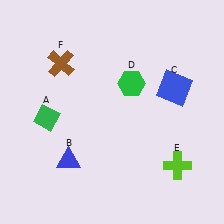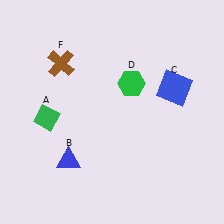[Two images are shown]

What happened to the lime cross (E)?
The lime cross (E) was removed in Image 2. It was in the bottom-right area of Image 1.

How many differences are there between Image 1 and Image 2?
There is 1 difference between the two images.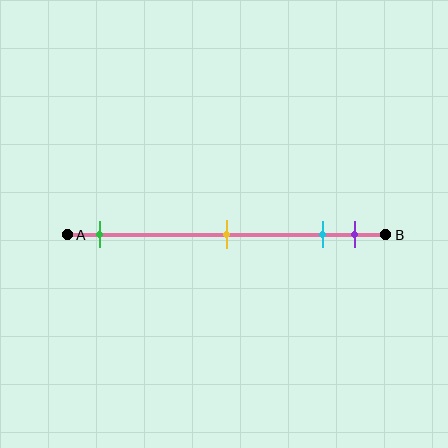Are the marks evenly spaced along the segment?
No, the marks are not evenly spaced.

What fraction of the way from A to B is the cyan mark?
The cyan mark is approximately 80% (0.8) of the way from A to B.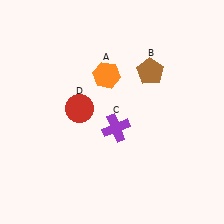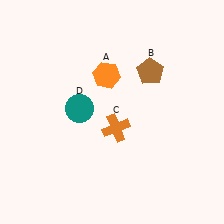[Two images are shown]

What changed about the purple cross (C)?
In Image 1, C is purple. In Image 2, it changed to orange.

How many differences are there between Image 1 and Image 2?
There are 2 differences between the two images.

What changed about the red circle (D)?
In Image 1, D is red. In Image 2, it changed to teal.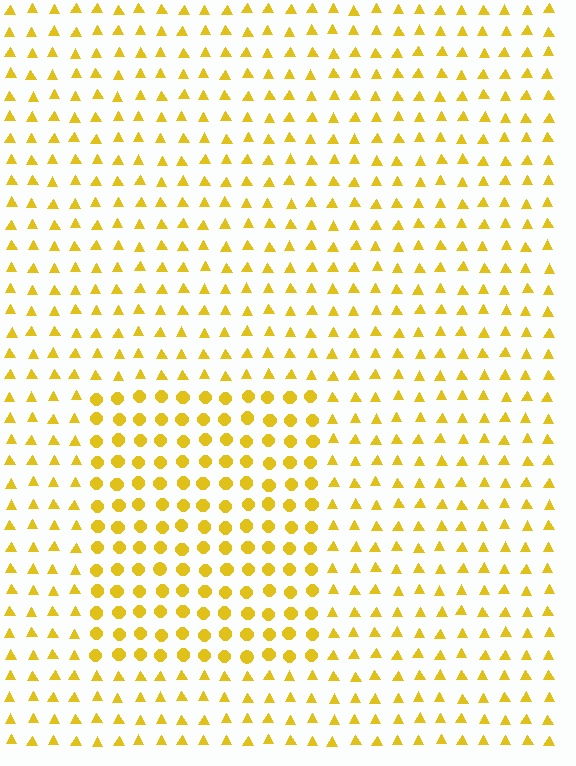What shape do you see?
I see a rectangle.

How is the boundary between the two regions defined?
The boundary is defined by a change in element shape: circles inside vs. triangles outside. All elements share the same color and spacing.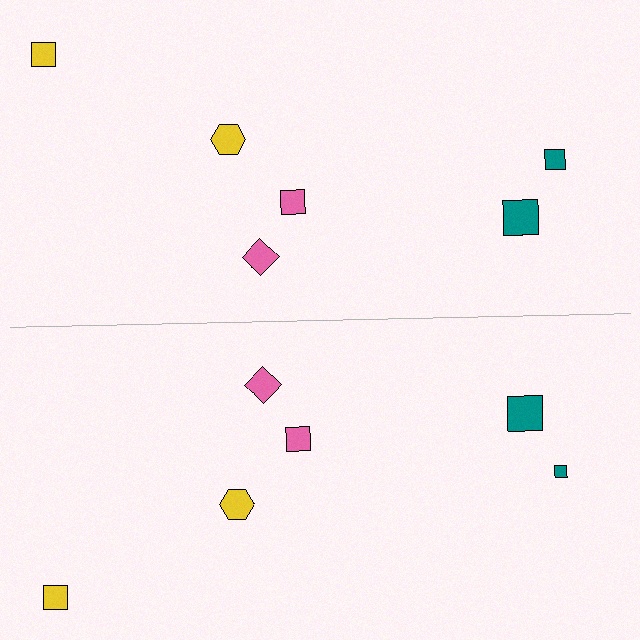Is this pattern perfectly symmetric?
No, the pattern is not perfectly symmetric. The teal square on the bottom side has a different size than its mirror counterpart.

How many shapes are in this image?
There are 12 shapes in this image.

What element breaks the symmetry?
The teal square on the bottom side has a different size than its mirror counterpart.